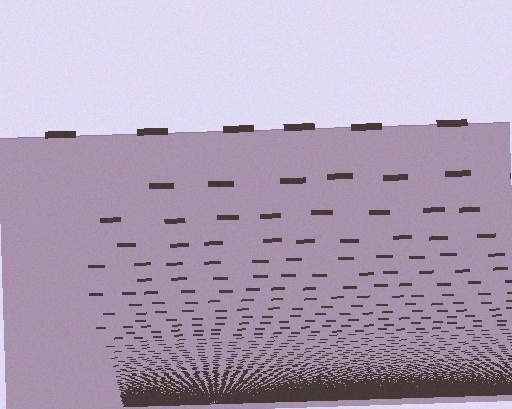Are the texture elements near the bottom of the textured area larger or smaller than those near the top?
Smaller. The gradient is inverted — elements near the bottom are smaller and denser.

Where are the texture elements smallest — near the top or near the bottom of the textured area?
Near the bottom.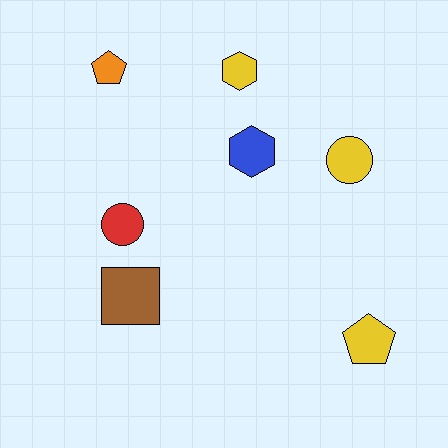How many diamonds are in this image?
There are no diamonds.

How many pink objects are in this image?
There are no pink objects.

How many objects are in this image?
There are 7 objects.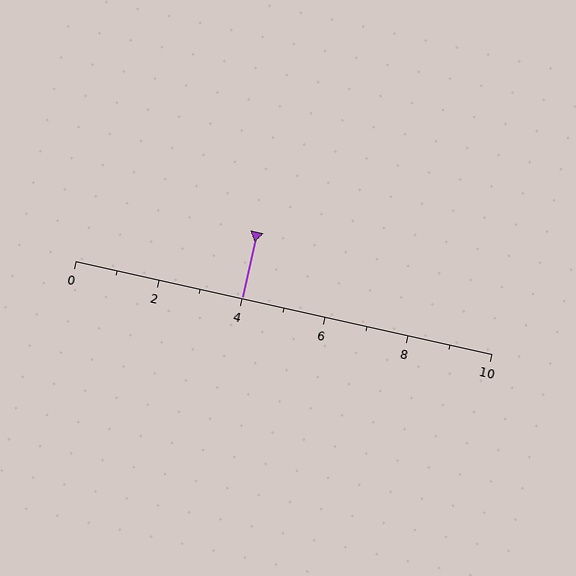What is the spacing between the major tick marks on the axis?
The major ticks are spaced 2 apart.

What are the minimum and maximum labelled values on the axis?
The axis runs from 0 to 10.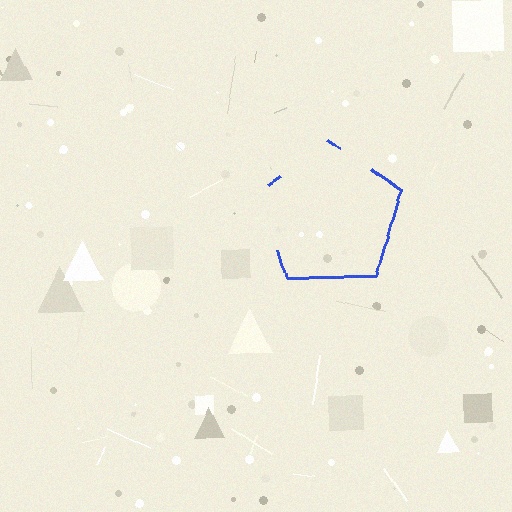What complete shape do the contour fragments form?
The contour fragments form a pentagon.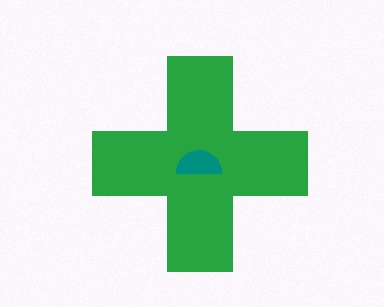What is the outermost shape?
The green cross.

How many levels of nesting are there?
2.